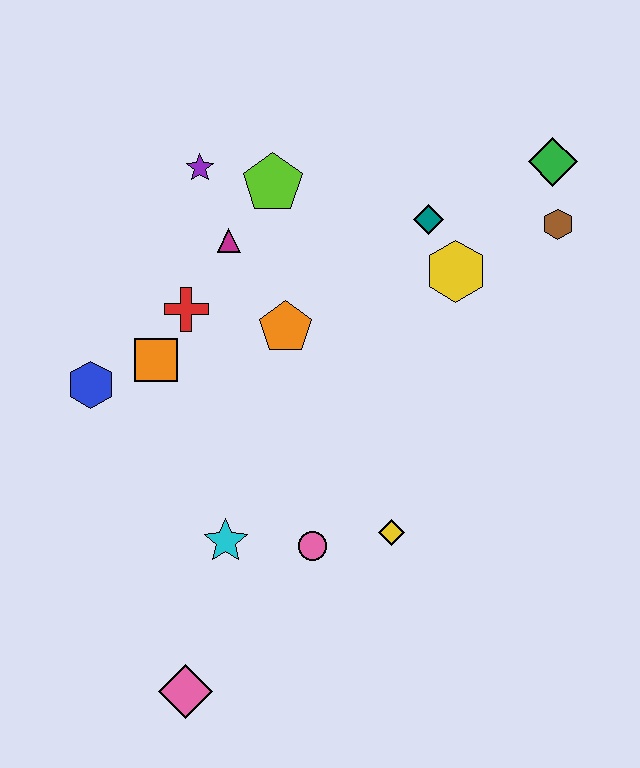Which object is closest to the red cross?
The orange square is closest to the red cross.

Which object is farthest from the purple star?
The pink diamond is farthest from the purple star.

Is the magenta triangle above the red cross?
Yes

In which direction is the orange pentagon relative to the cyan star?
The orange pentagon is above the cyan star.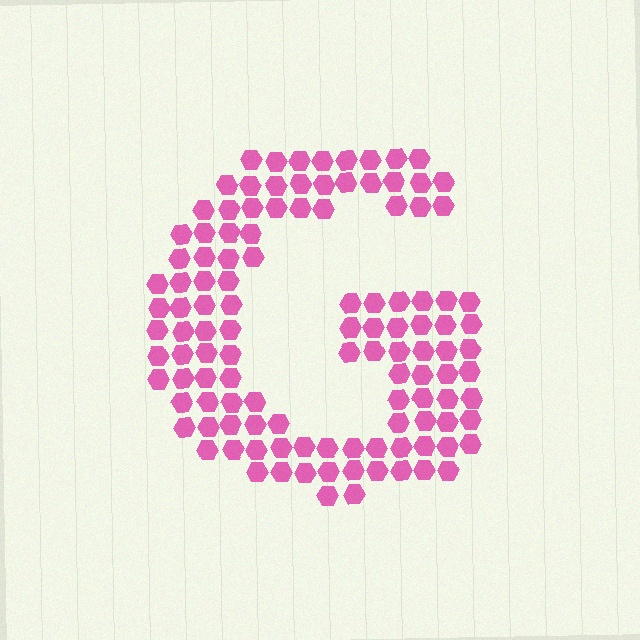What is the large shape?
The large shape is the letter G.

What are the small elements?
The small elements are hexagons.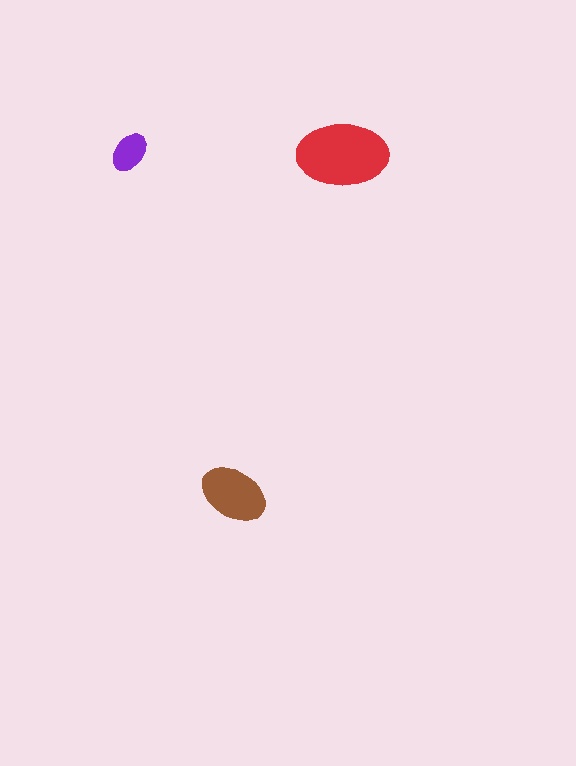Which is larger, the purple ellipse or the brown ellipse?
The brown one.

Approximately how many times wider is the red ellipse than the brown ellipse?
About 1.5 times wider.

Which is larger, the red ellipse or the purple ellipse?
The red one.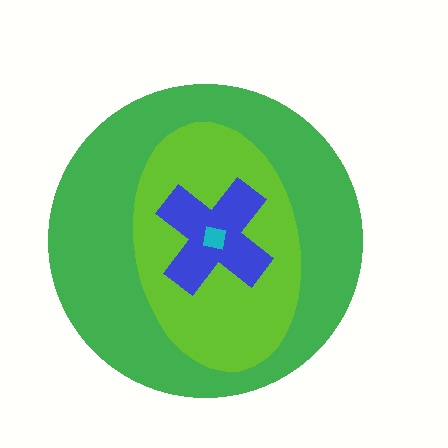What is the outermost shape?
The green circle.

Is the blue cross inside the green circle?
Yes.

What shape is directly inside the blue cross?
The cyan square.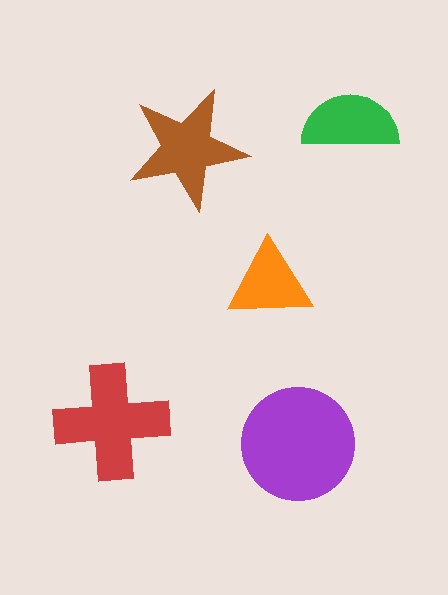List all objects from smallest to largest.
The orange triangle, the green semicircle, the brown star, the red cross, the purple circle.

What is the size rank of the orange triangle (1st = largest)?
5th.